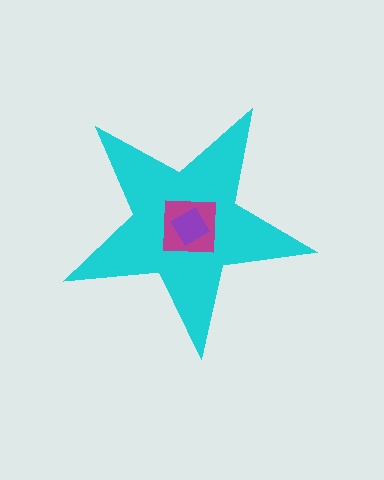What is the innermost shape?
The purple diamond.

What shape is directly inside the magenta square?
The purple diamond.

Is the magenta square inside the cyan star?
Yes.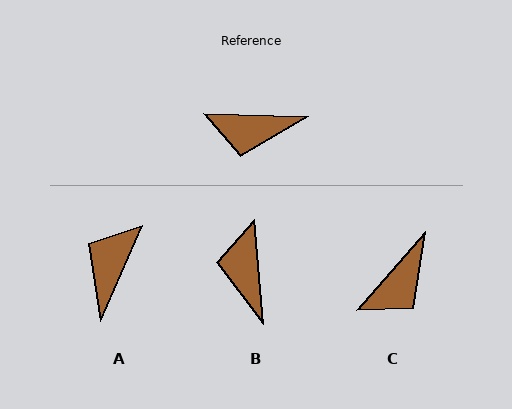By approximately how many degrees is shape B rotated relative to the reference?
Approximately 83 degrees clockwise.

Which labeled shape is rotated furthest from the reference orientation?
A, about 112 degrees away.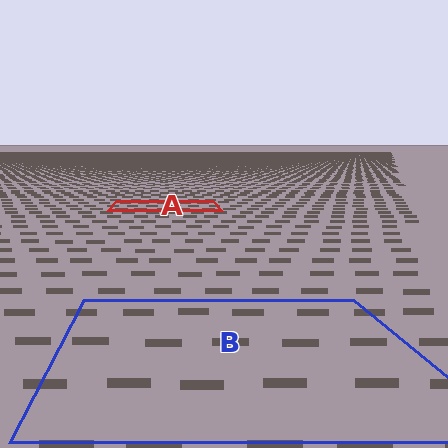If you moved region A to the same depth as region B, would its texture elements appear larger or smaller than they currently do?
They would appear larger. At a closer depth, the same texture elements are projected at a bigger on-screen size.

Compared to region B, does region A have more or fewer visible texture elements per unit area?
Region A has more texture elements per unit area — they are packed more densely because it is farther away.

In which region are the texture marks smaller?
The texture marks are smaller in region A, because it is farther away.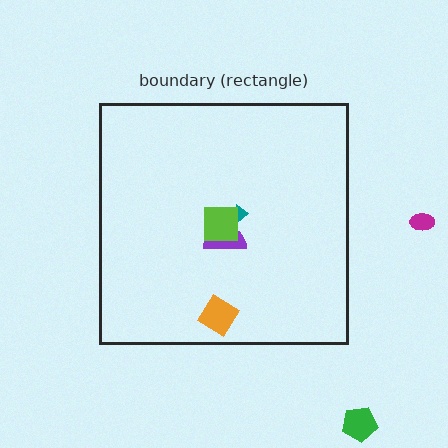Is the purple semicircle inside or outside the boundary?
Inside.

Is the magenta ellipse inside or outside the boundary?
Outside.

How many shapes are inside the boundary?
4 inside, 2 outside.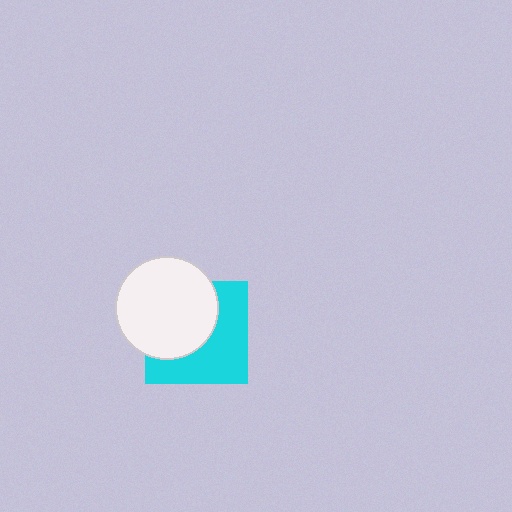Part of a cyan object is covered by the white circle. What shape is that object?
It is a square.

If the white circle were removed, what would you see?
You would see the complete cyan square.